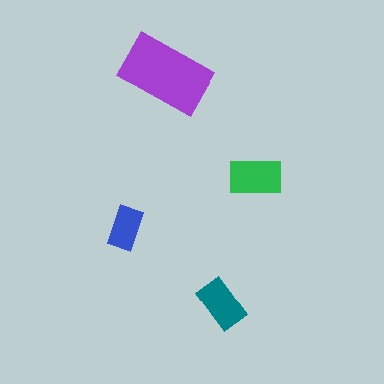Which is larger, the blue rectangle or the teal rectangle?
The teal one.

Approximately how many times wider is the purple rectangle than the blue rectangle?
About 2 times wider.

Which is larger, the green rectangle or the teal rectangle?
The green one.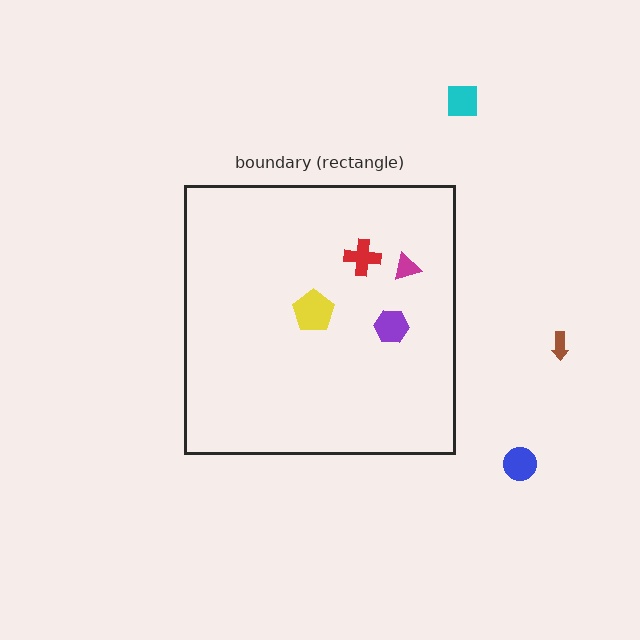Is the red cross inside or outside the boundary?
Inside.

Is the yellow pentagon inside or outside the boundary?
Inside.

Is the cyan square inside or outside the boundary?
Outside.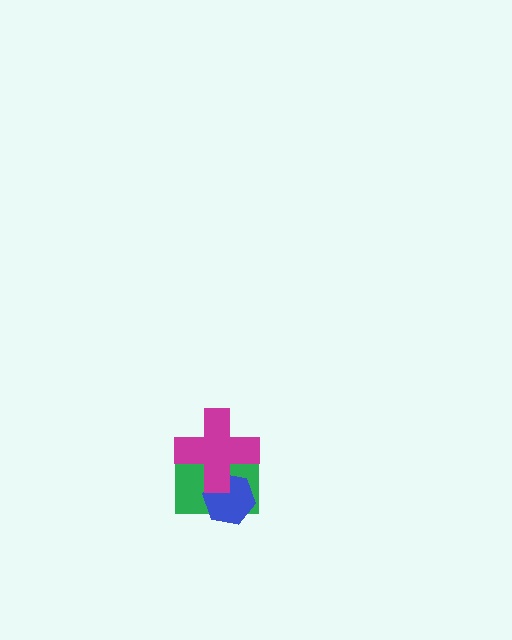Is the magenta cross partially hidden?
No, no other shape covers it.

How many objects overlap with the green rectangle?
2 objects overlap with the green rectangle.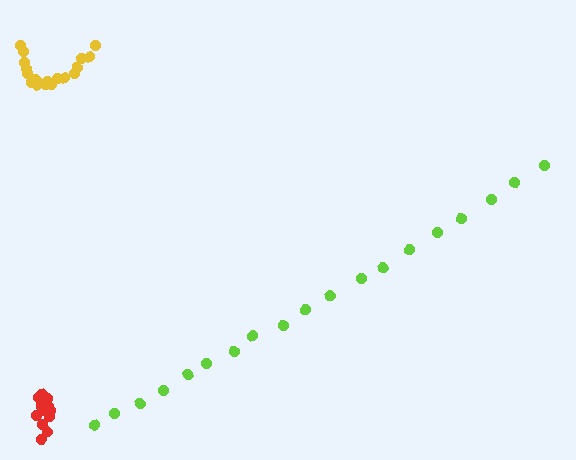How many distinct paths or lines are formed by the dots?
There are 3 distinct paths.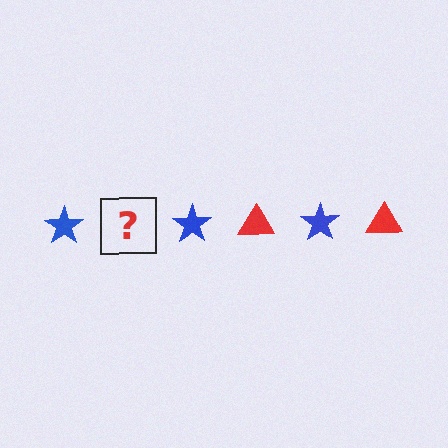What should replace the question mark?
The question mark should be replaced with a red triangle.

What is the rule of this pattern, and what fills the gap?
The rule is that the pattern alternates between blue star and red triangle. The gap should be filled with a red triangle.